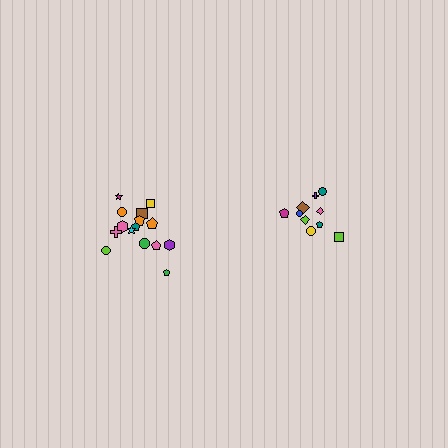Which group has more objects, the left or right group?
The left group.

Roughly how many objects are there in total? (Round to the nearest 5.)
Roughly 25 objects in total.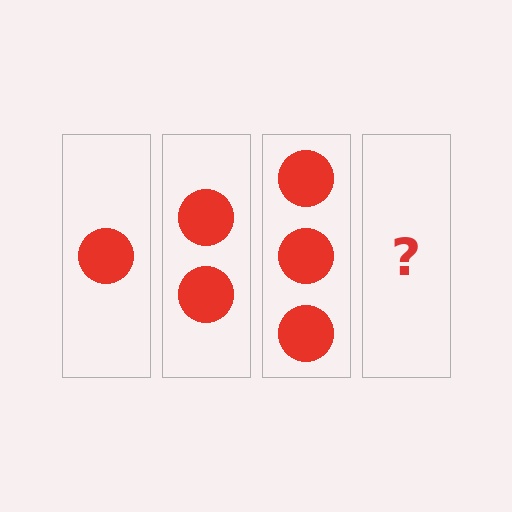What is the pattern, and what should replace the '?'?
The pattern is that each step adds one more circle. The '?' should be 4 circles.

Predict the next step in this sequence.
The next step is 4 circles.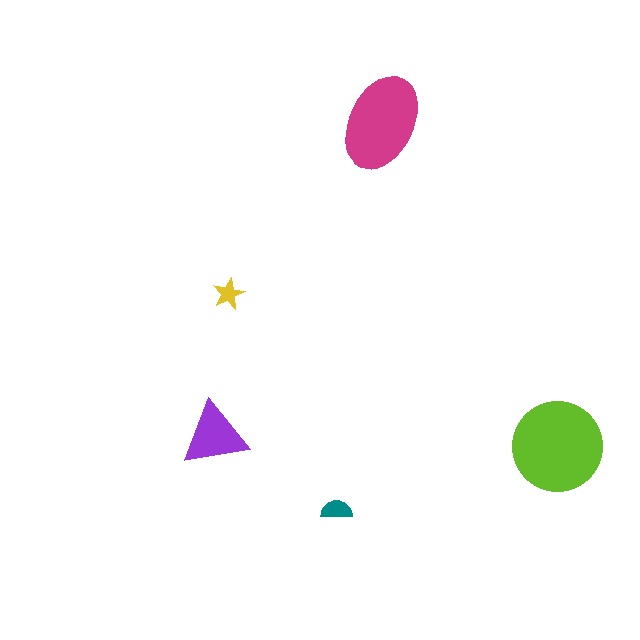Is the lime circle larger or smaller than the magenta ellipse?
Larger.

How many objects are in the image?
There are 5 objects in the image.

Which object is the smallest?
The yellow star.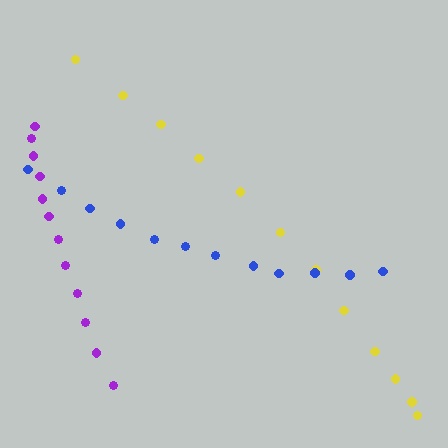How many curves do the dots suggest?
There are 3 distinct paths.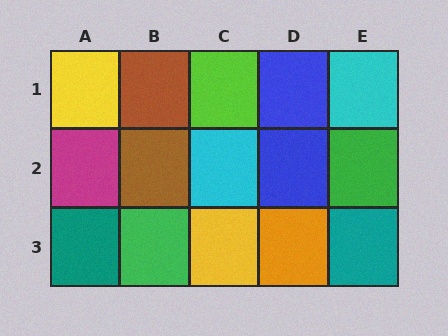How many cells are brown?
2 cells are brown.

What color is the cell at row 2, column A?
Magenta.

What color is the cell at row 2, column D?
Blue.